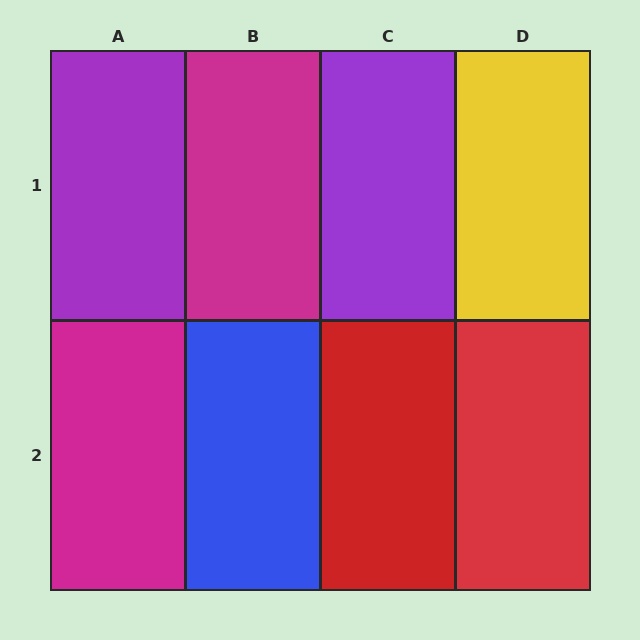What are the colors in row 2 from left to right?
Magenta, blue, red, red.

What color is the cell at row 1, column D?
Yellow.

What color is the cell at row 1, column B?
Magenta.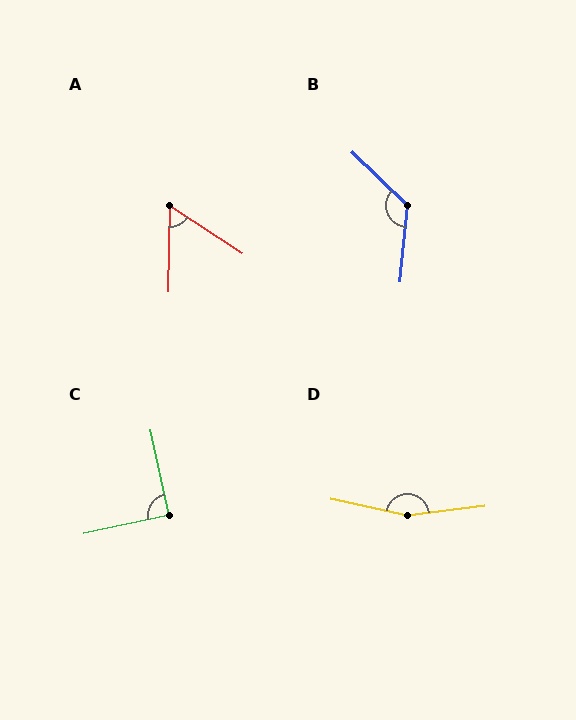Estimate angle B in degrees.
Approximately 129 degrees.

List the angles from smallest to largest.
A (58°), C (90°), B (129°), D (161°).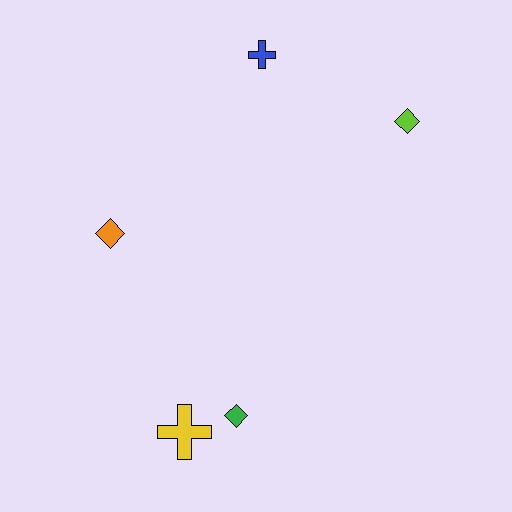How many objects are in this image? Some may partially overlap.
There are 5 objects.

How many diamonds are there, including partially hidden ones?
There are 3 diamonds.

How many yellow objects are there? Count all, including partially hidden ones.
There is 1 yellow object.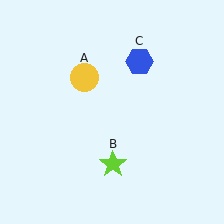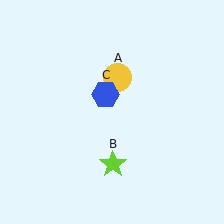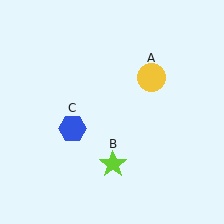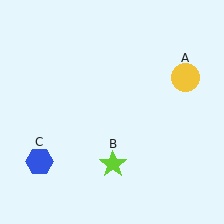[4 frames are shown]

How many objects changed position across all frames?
2 objects changed position: yellow circle (object A), blue hexagon (object C).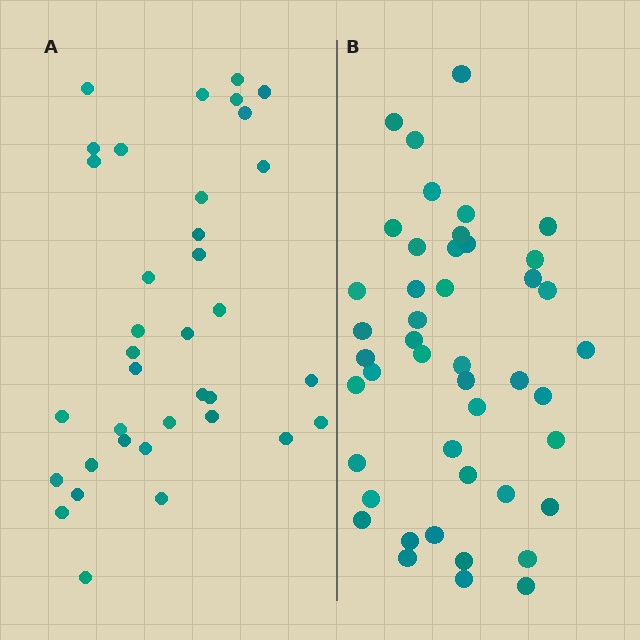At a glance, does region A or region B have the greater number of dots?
Region B (the right region) has more dots.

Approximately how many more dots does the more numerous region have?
Region B has roughly 8 or so more dots than region A.